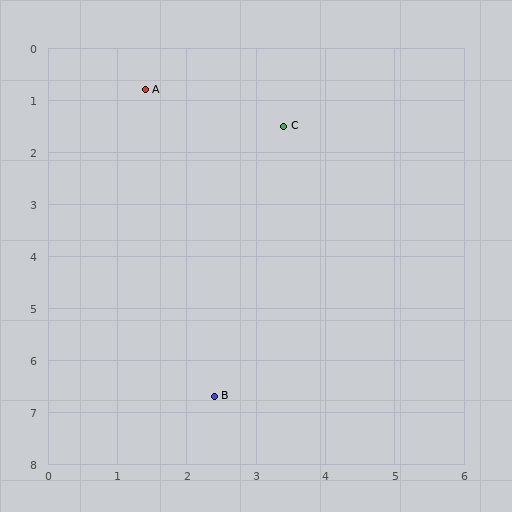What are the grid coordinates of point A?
Point A is at approximately (1.4, 0.8).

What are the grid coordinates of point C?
Point C is at approximately (3.4, 1.5).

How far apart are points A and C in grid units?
Points A and C are about 2.1 grid units apart.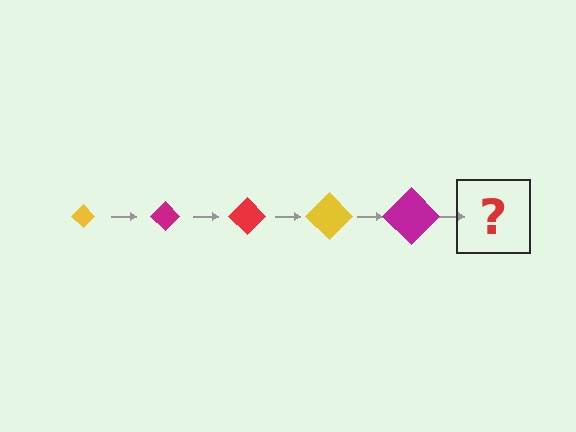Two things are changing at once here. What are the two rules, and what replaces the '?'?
The two rules are that the diamond grows larger each step and the color cycles through yellow, magenta, and red. The '?' should be a red diamond, larger than the previous one.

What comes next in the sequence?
The next element should be a red diamond, larger than the previous one.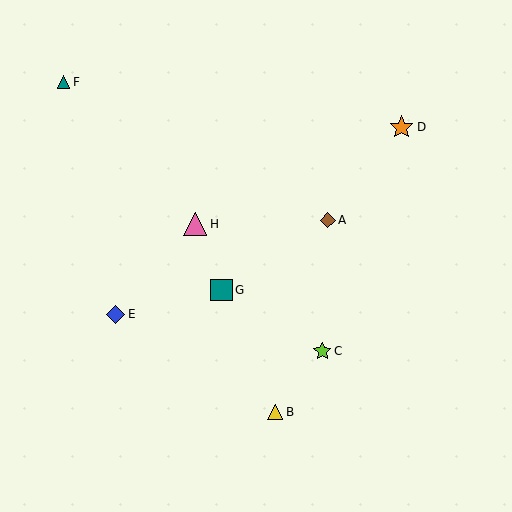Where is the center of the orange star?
The center of the orange star is at (402, 127).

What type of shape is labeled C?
Shape C is a lime star.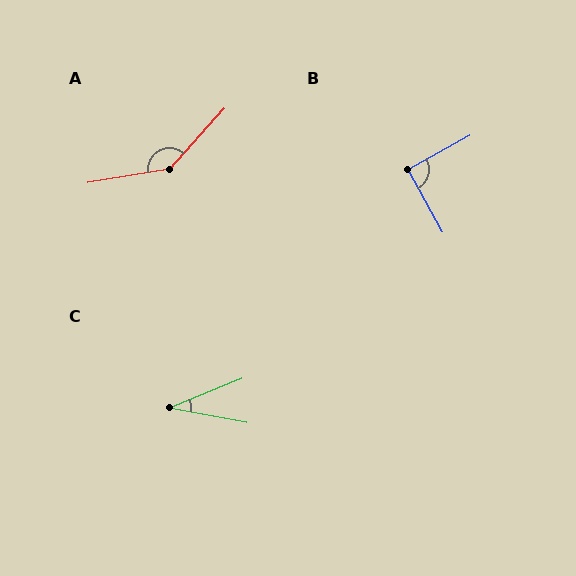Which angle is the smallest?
C, at approximately 33 degrees.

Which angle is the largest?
A, at approximately 142 degrees.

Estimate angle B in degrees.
Approximately 90 degrees.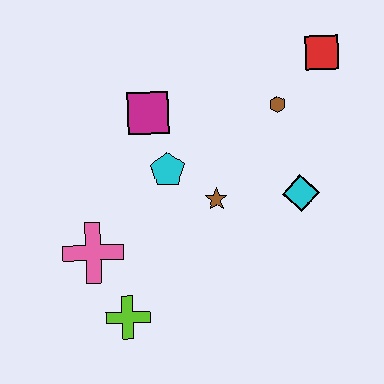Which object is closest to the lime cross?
The pink cross is closest to the lime cross.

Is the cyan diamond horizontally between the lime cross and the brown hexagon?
No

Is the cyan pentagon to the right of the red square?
No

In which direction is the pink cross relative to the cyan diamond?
The pink cross is to the left of the cyan diamond.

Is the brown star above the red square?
No